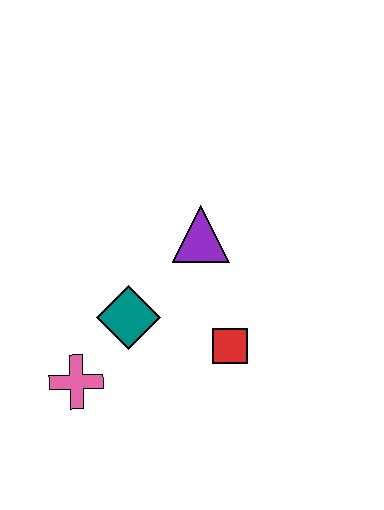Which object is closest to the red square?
The teal diamond is closest to the red square.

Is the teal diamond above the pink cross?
Yes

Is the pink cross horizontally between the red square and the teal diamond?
No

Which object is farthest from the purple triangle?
The pink cross is farthest from the purple triangle.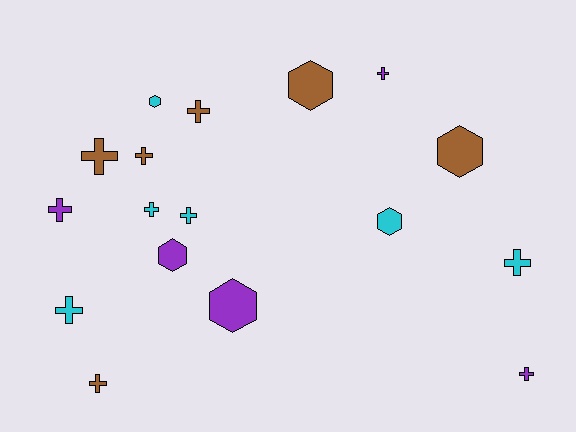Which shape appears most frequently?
Cross, with 11 objects.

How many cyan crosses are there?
There are 4 cyan crosses.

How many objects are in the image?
There are 17 objects.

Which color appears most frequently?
Cyan, with 6 objects.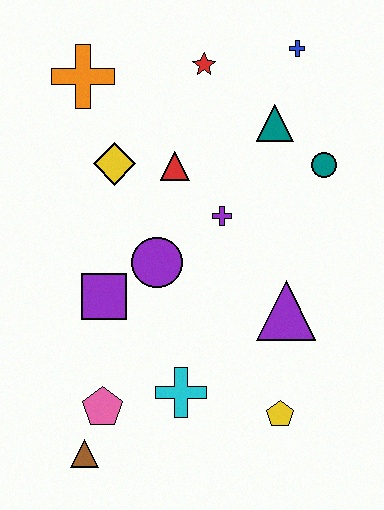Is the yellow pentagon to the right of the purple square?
Yes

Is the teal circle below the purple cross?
No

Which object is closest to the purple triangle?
The yellow pentagon is closest to the purple triangle.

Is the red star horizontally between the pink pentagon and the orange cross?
No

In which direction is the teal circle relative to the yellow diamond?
The teal circle is to the right of the yellow diamond.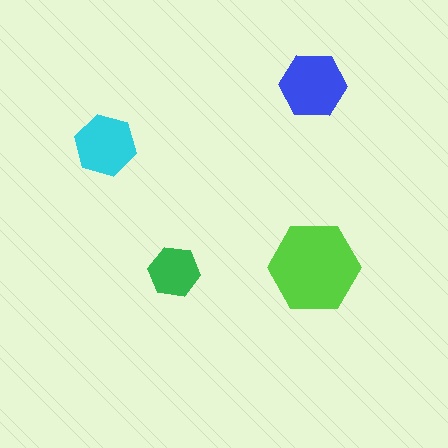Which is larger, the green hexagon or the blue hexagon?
The blue one.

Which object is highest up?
The blue hexagon is topmost.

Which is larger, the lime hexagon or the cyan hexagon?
The lime one.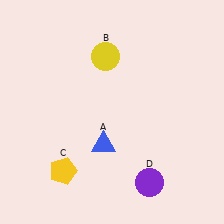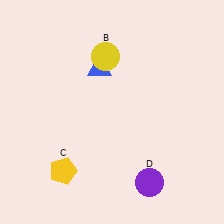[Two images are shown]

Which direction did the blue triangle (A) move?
The blue triangle (A) moved up.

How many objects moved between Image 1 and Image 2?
1 object moved between the two images.